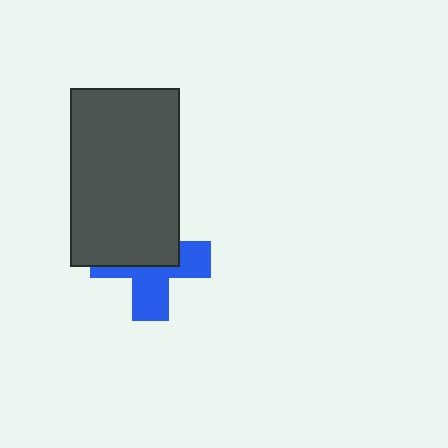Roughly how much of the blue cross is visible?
About half of it is visible (roughly 49%).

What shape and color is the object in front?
The object in front is a dark gray rectangle.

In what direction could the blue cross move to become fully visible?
The blue cross could move down. That would shift it out from behind the dark gray rectangle entirely.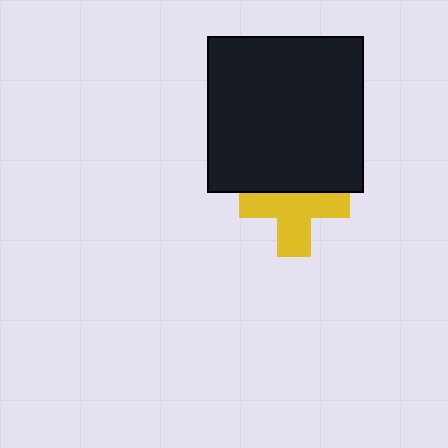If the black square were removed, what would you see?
You would see the complete yellow cross.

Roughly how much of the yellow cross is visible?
About half of it is visible (roughly 63%).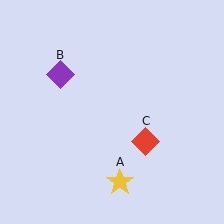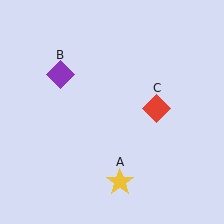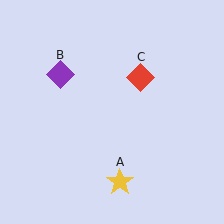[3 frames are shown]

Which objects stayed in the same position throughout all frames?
Yellow star (object A) and purple diamond (object B) remained stationary.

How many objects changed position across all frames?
1 object changed position: red diamond (object C).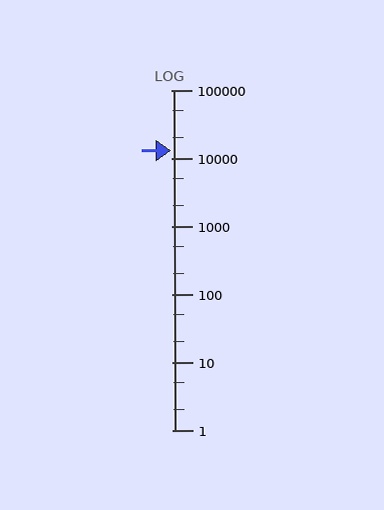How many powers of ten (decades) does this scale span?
The scale spans 5 decades, from 1 to 100000.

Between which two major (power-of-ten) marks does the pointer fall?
The pointer is between 10000 and 100000.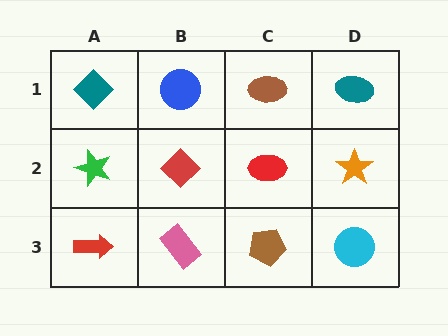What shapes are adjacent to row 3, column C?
A red ellipse (row 2, column C), a pink rectangle (row 3, column B), a cyan circle (row 3, column D).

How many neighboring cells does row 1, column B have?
3.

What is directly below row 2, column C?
A brown pentagon.